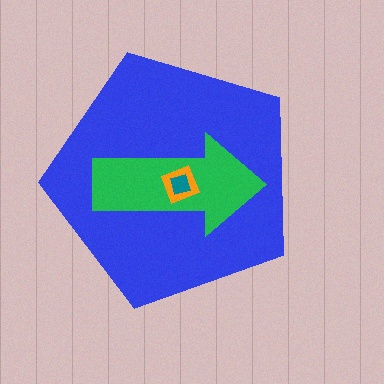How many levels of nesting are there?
4.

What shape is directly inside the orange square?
The teal diamond.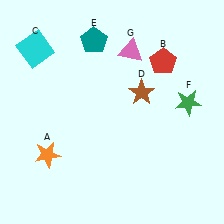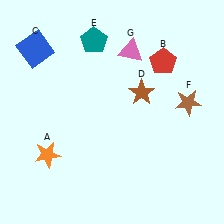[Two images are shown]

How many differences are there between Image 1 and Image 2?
There are 2 differences between the two images.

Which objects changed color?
C changed from cyan to blue. F changed from green to brown.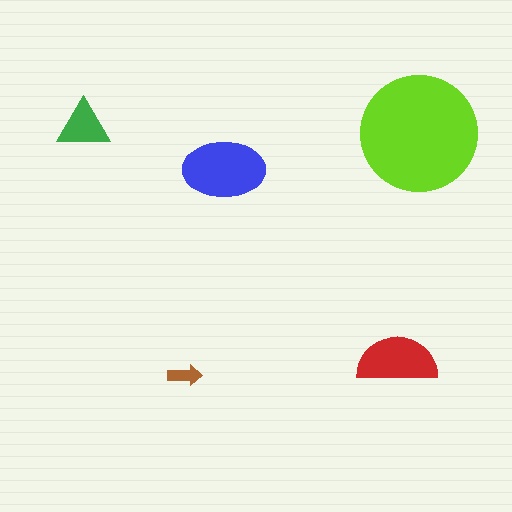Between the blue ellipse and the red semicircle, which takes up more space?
The blue ellipse.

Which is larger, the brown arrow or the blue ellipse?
The blue ellipse.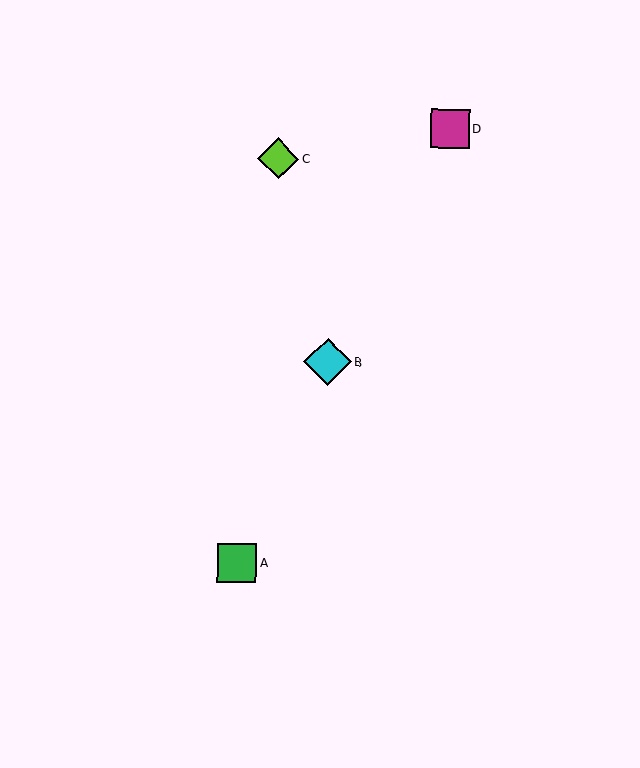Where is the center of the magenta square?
The center of the magenta square is at (450, 129).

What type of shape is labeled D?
Shape D is a magenta square.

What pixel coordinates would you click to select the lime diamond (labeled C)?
Click at (278, 159) to select the lime diamond C.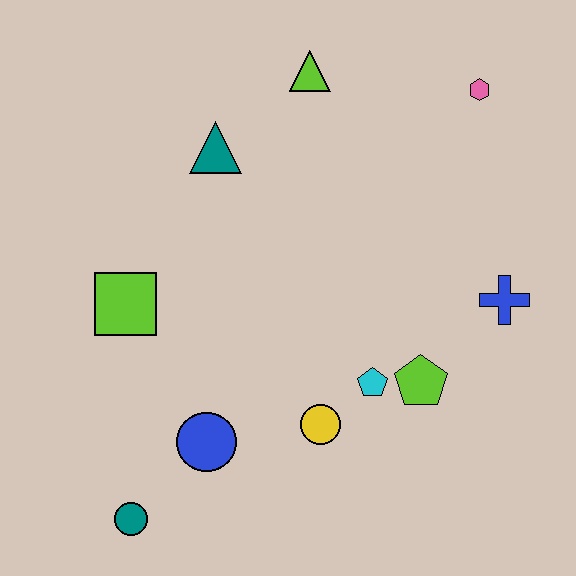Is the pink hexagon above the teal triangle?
Yes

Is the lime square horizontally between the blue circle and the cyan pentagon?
No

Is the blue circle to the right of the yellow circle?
No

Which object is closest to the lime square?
The blue circle is closest to the lime square.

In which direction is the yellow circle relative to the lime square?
The yellow circle is to the right of the lime square.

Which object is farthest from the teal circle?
The pink hexagon is farthest from the teal circle.